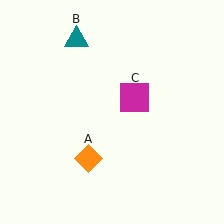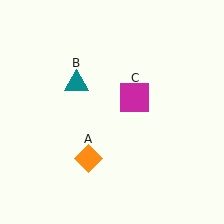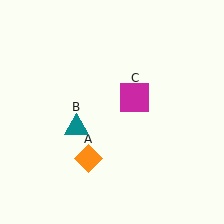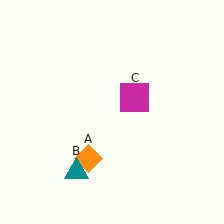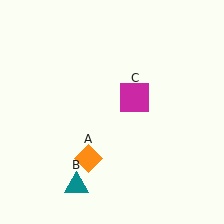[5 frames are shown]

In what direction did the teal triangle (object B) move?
The teal triangle (object B) moved down.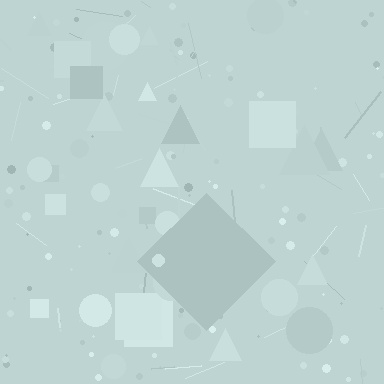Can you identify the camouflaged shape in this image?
The camouflaged shape is a diamond.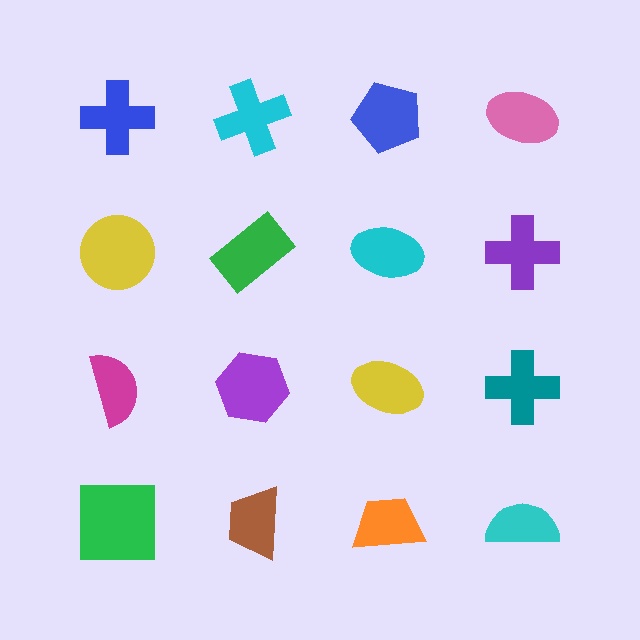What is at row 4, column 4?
A cyan semicircle.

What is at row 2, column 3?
A cyan ellipse.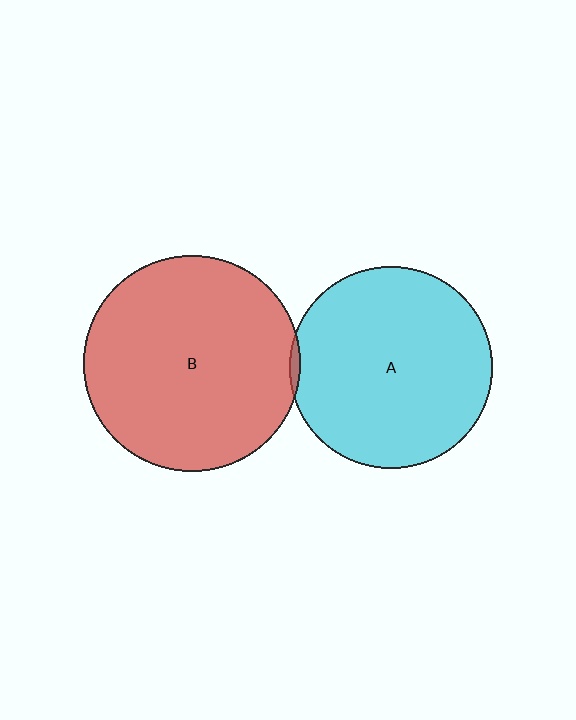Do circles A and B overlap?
Yes.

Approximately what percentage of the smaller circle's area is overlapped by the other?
Approximately 5%.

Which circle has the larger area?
Circle B (red).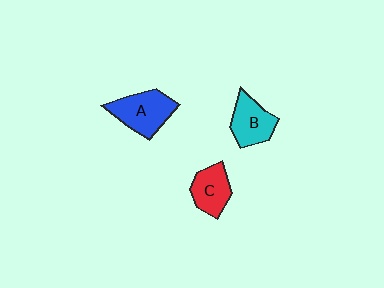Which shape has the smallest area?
Shape C (red).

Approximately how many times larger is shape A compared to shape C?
Approximately 1.4 times.